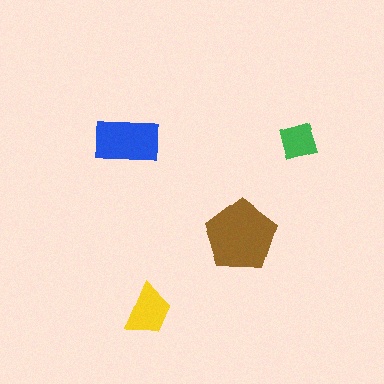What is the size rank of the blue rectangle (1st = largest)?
2nd.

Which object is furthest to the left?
The blue rectangle is leftmost.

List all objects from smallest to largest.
The green diamond, the yellow trapezoid, the blue rectangle, the brown pentagon.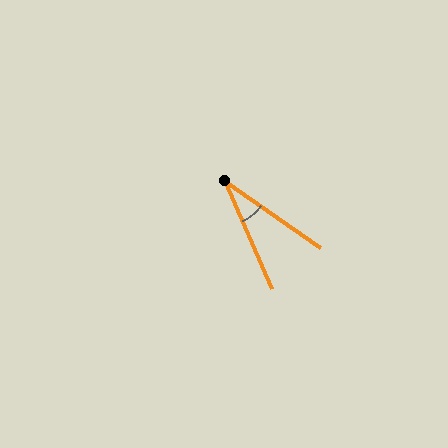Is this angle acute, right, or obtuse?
It is acute.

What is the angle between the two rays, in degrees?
Approximately 31 degrees.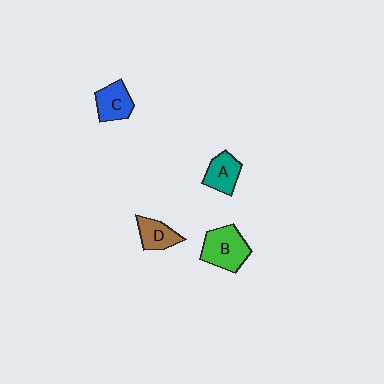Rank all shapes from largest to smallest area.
From largest to smallest: B (green), C (blue), A (teal), D (brown).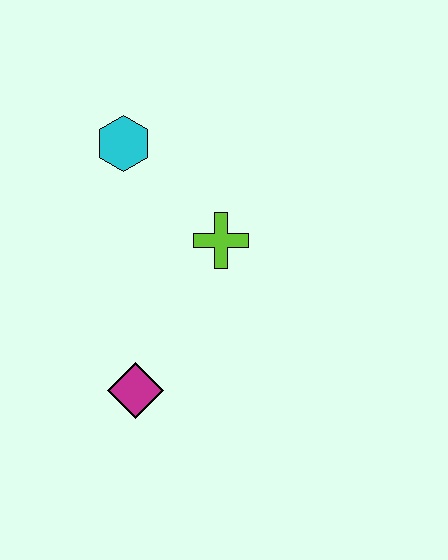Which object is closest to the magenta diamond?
The lime cross is closest to the magenta diamond.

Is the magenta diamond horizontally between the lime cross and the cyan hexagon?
Yes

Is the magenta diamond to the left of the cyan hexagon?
No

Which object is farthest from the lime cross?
The magenta diamond is farthest from the lime cross.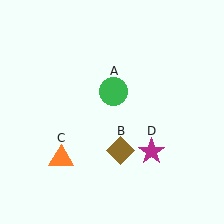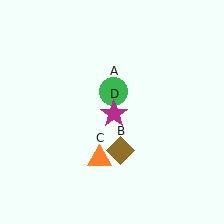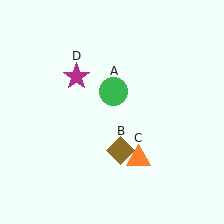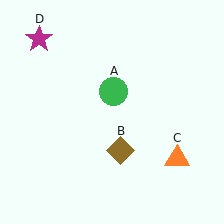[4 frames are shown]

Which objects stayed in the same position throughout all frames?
Green circle (object A) and brown diamond (object B) remained stationary.